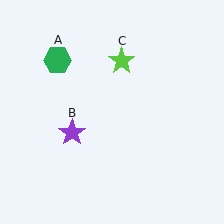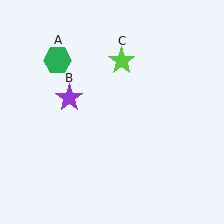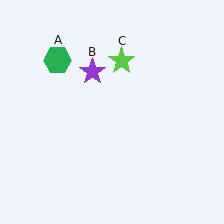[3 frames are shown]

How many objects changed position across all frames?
1 object changed position: purple star (object B).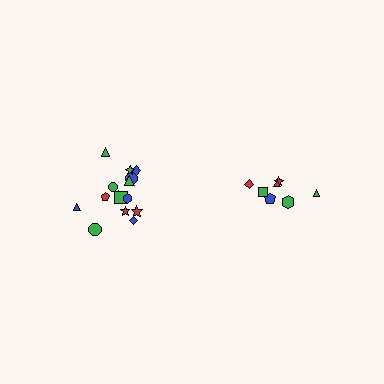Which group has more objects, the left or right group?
The left group.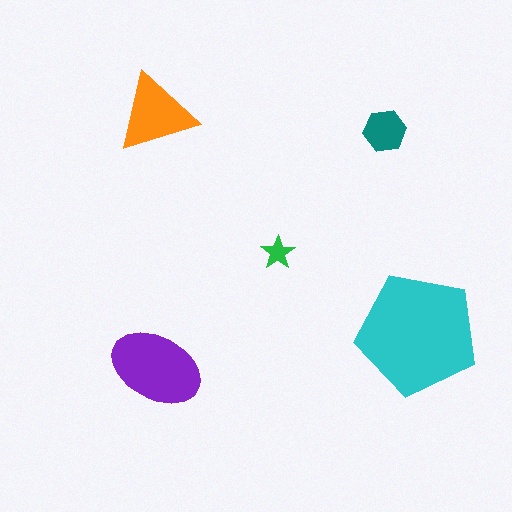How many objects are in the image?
There are 5 objects in the image.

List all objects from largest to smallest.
The cyan pentagon, the purple ellipse, the orange triangle, the teal hexagon, the green star.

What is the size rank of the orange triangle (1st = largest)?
3rd.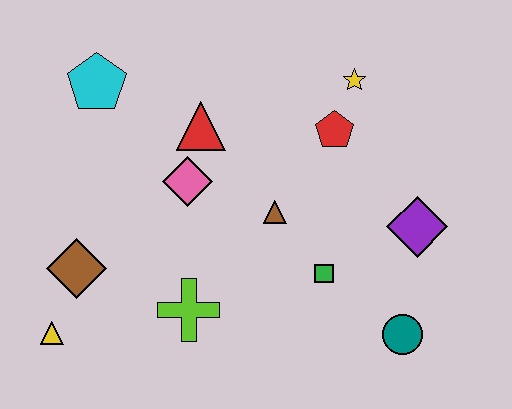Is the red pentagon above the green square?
Yes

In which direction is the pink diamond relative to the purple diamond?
The pink diamond is to the left of the purple diamond.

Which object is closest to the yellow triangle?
The brown diamond is closest to the yellow triangle.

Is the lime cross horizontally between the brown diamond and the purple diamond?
Yes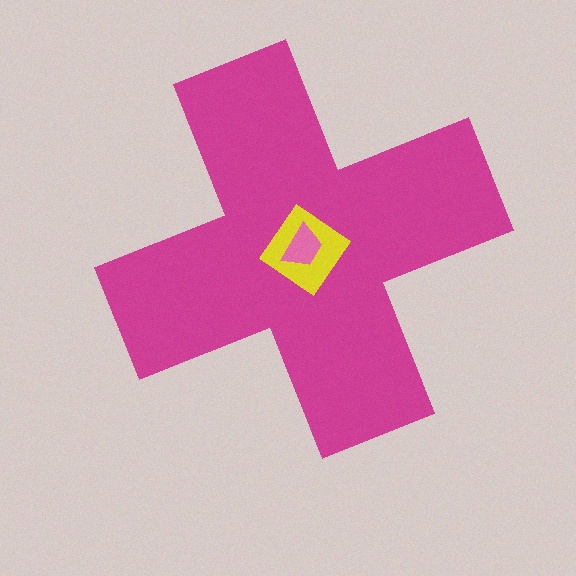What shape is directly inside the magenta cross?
The yellow diamond.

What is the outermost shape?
The magenta cross.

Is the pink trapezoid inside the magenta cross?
Yes.